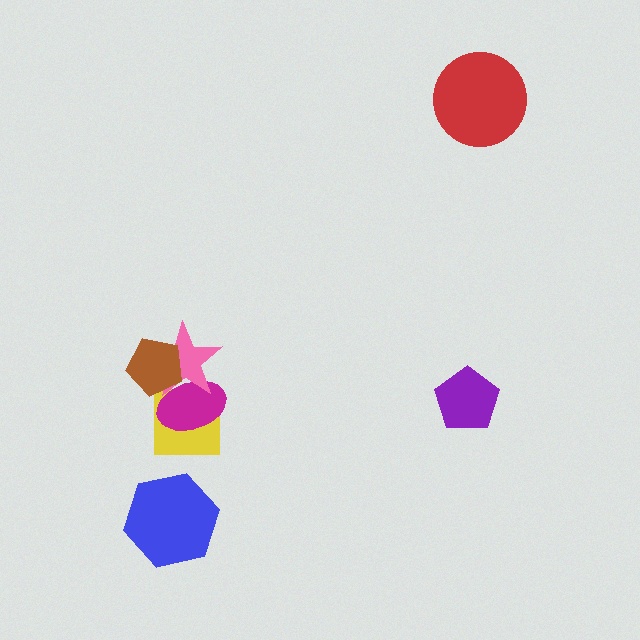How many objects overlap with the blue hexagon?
0 objects overlap with the blue hexagon.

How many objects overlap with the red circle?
0 objects overlap with the red circle.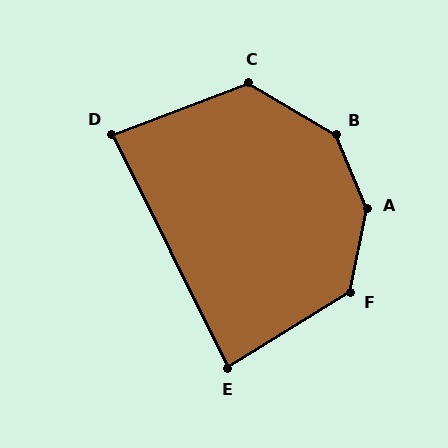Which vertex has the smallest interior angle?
D, at approximately 84 degrees.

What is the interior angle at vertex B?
Approximately 143 degrees (obtuse).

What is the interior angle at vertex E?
Approximately 85 degrees (acute).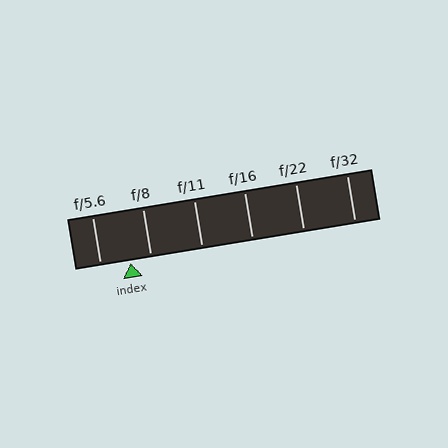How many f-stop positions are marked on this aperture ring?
There are 6 f-stop positions marked.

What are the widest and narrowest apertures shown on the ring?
The widest aperture shown is f/5.6 and the narrowest is f/32.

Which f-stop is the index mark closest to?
The index mark is closest to f/8.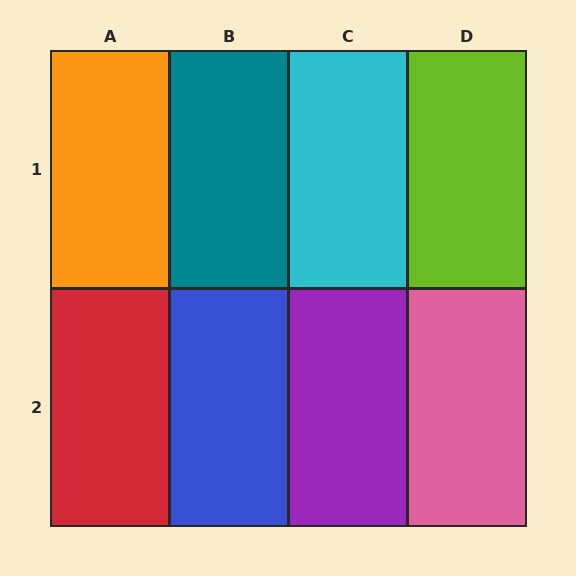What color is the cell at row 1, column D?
Lime.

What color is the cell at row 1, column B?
Teal.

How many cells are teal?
1 cell is teal.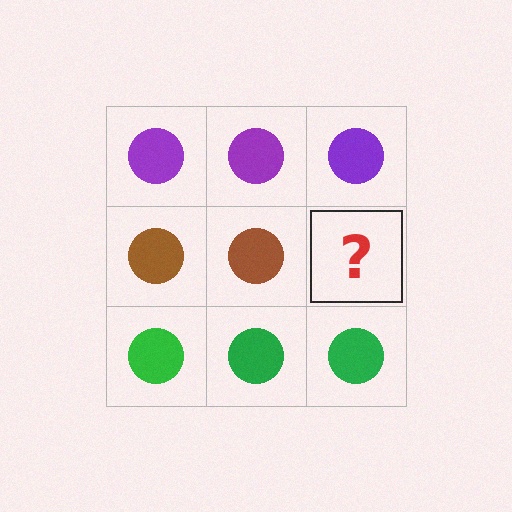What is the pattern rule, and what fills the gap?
The rule is that each row has a consistent color. The gap should be filled with a brown circle.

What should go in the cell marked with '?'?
The missing cell should contain a brown circle.